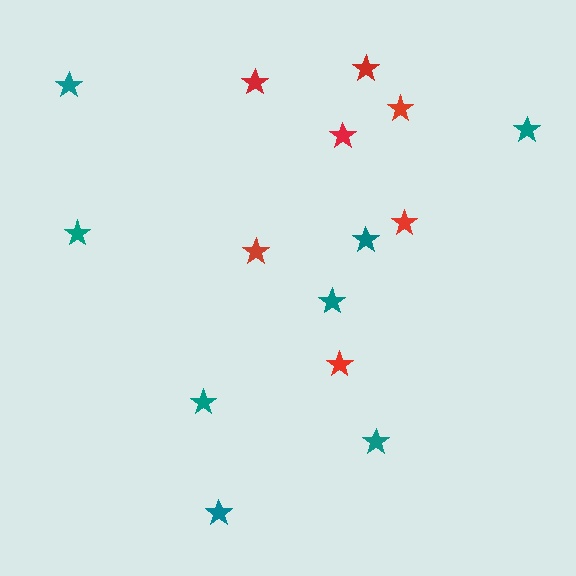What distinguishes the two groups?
There are 2 groups: one group of teal stars (8) and one group of red stars (7).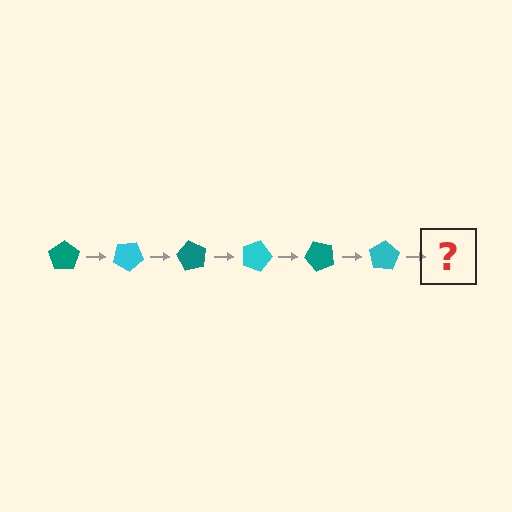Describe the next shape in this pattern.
It should be a teal pentagon, rotated 180 degrees from the start.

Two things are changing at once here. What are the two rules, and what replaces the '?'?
The two rules are that it rotates 30 degrees each step and the color cycles through teal and cyan. The '?' should be a teal pentagon, rotated 180 degrees from the start.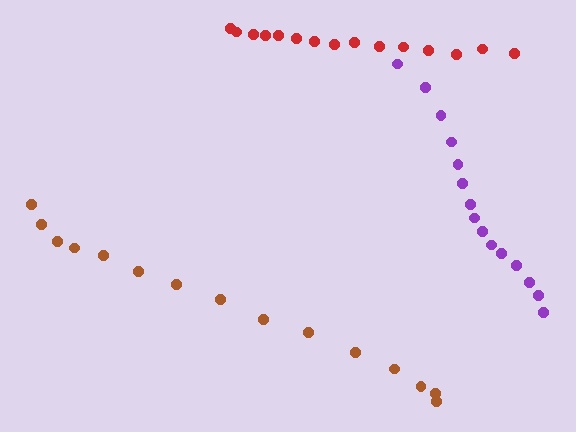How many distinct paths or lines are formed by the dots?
There are 3 distinct paths.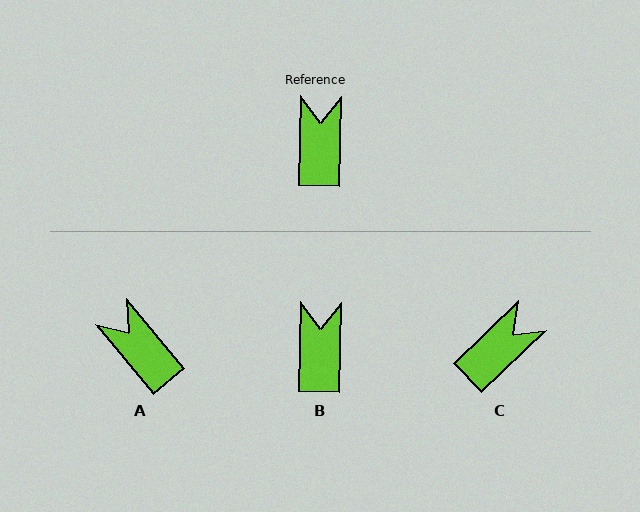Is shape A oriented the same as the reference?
No, it is off by about 41 degrees.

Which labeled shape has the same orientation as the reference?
B.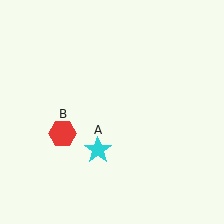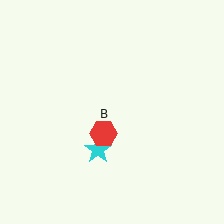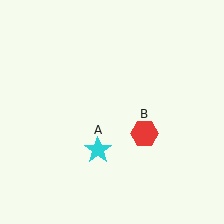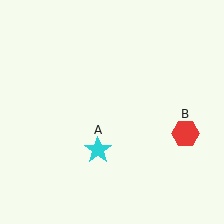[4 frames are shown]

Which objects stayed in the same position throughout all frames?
Cyan star (object A) remained stationary.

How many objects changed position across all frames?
1 object changed position: red hexagon (object B).